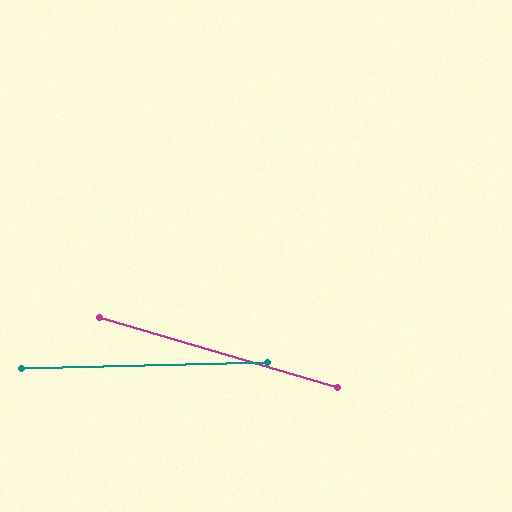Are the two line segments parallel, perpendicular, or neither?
Neither parallel nor perpendicular — they differ by about 18°.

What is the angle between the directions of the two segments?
Approximately 18 degrees.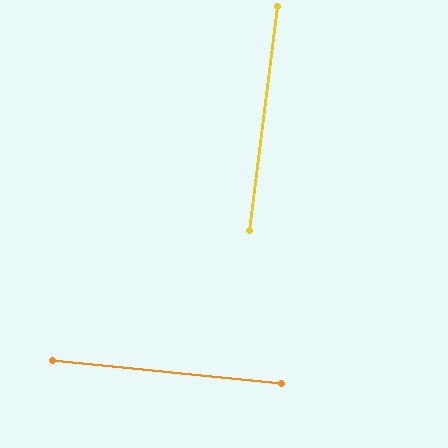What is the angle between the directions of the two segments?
Approximately 89 degrees.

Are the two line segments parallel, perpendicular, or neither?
Perpendicular — they meet at approximately 89°.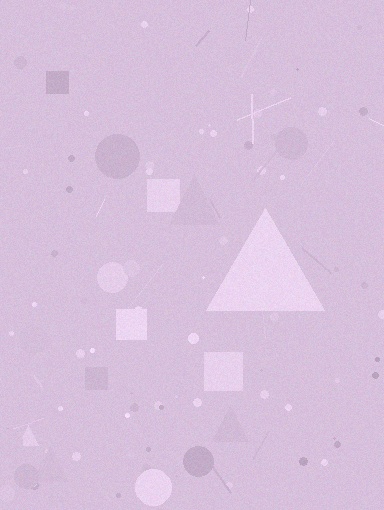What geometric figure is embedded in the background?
A triangle is embedded in the background.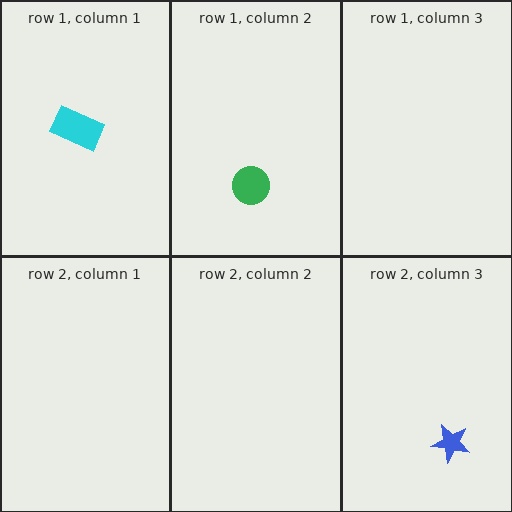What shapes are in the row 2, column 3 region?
The blue star.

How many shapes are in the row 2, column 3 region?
1.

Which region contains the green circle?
The row 1, column 2 region.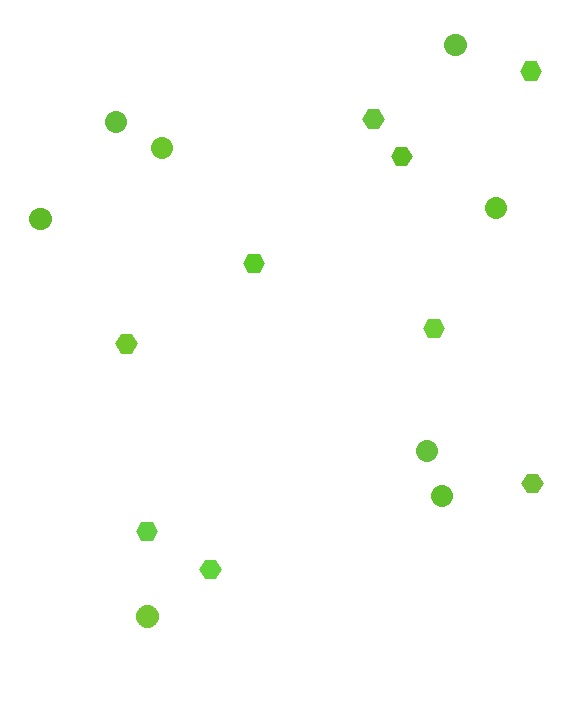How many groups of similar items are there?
There are 2 groups: one group of circles (8) and one group of hexagons (9).